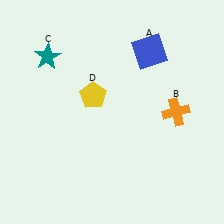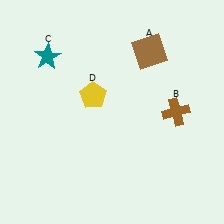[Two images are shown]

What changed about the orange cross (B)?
In Image 1, B is orange. In Image 2, it changed to brown.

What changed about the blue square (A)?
In Image 1, A is blue. In Image 2, it changed to brown.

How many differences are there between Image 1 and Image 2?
There are 2 differences between the two images.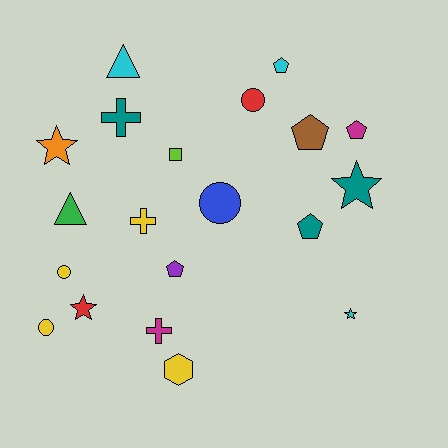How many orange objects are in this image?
There is 1 orange object.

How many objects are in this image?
There are 20 objects.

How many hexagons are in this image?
There is 1 hexagon.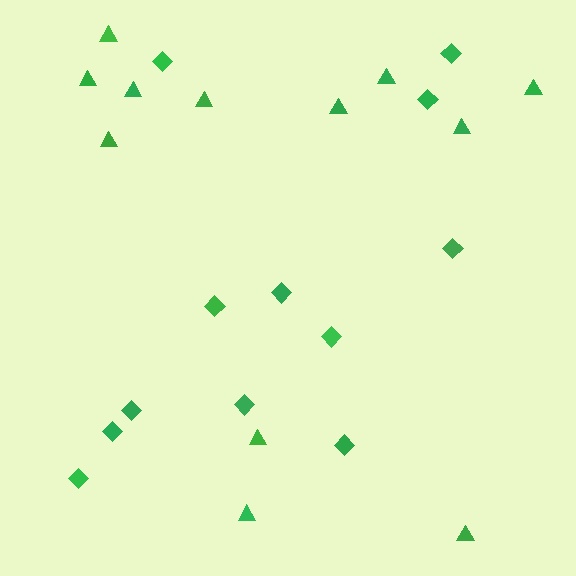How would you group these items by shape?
There are 2 groups: one group of diamonds (12) and one group of triangles (12).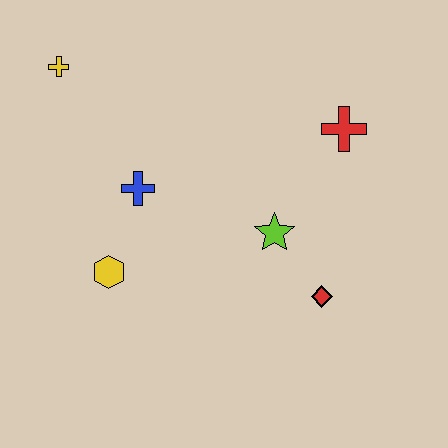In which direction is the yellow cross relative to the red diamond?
The yellow cross is to the left of the red diamond.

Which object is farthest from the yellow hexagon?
The red cross is farthest from the yellow hexagon.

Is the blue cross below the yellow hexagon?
No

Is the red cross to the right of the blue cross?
Yes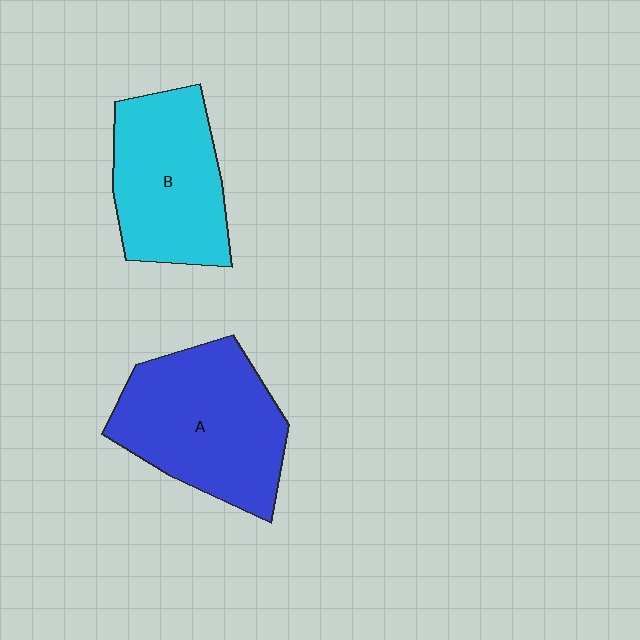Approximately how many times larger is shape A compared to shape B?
Approximately 1.2 times.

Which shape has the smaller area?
Shape B (cyan).